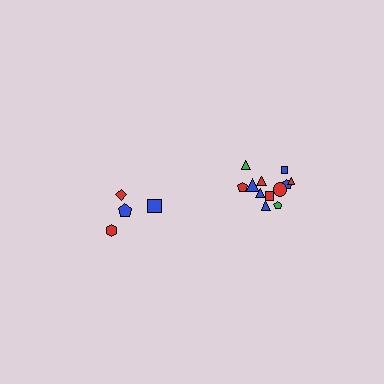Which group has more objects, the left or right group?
The right group.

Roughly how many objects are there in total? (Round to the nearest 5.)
Roughly 15 objects in total.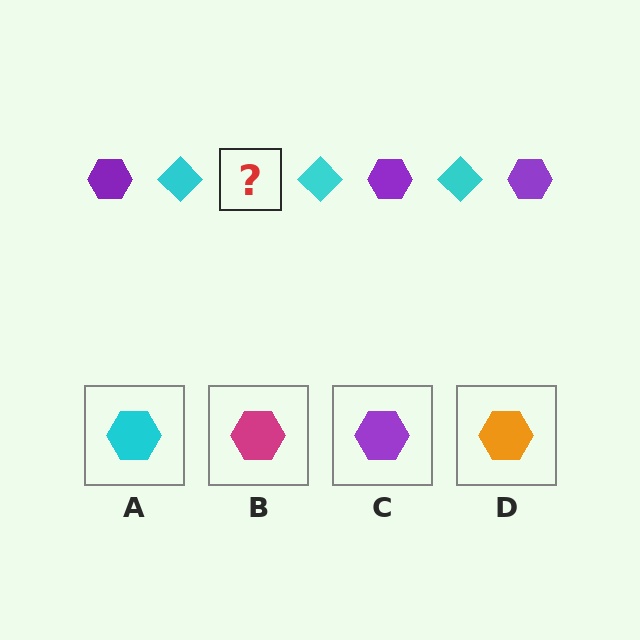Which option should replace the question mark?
Option C.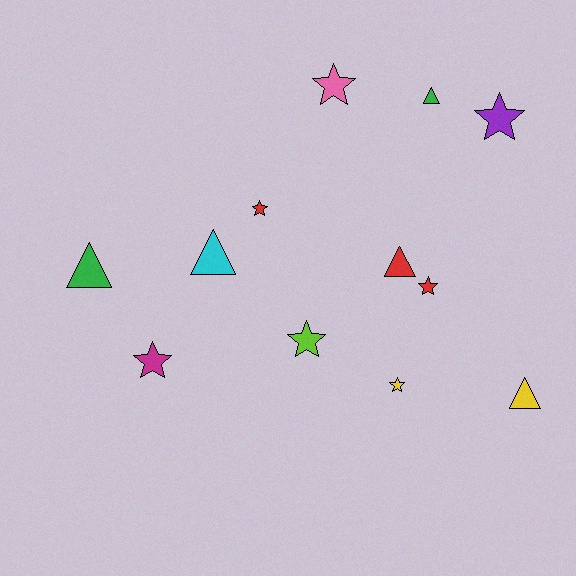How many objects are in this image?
There are 12 objects.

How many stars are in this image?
There are 7 stars.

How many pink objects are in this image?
There is 1 pink object.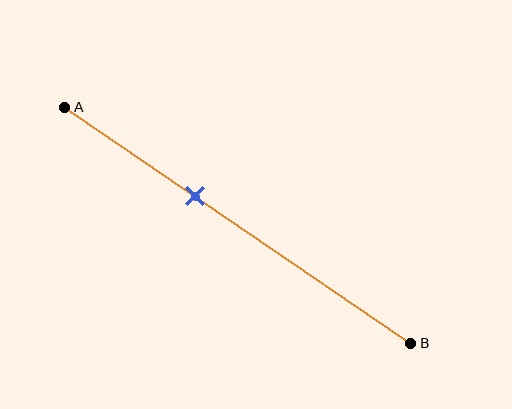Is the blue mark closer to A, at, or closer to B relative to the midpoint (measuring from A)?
The blue mark is closer to point A than the midpoint of segment AB.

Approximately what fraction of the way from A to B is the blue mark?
The blue mark is approximately 40% of the way from A to B.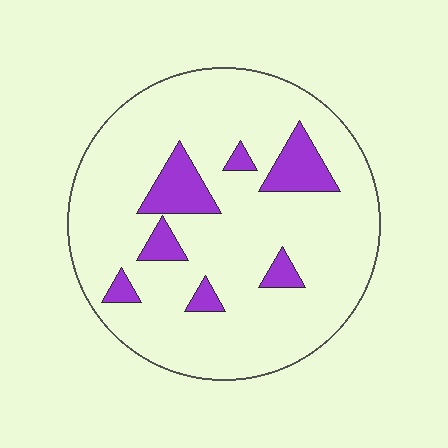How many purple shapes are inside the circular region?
7.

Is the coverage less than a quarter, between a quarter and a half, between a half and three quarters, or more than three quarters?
Less than a quarter.